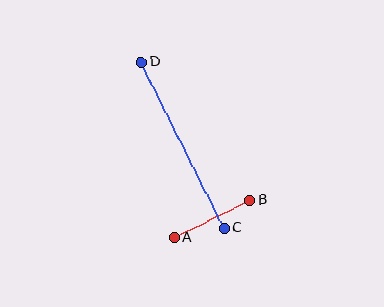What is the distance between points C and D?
The distance is approximately 186 pixels.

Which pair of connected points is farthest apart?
Points C and D are farthest apart.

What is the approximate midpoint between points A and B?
The midpoint is at approximately (212, 219) pixels.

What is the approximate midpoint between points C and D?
The midpoint is at approximately (183, 145) pixels.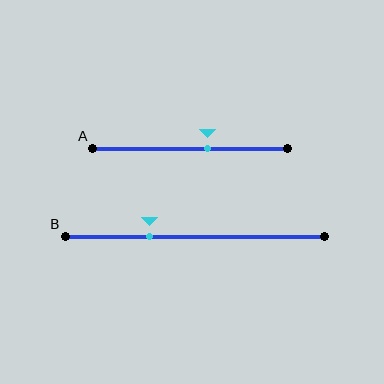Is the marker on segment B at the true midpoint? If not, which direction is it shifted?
No, the marker on segment B is shifted to the left by about 17% of the segment length.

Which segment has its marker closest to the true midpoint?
Segment A has its marker closest to the true midpoint.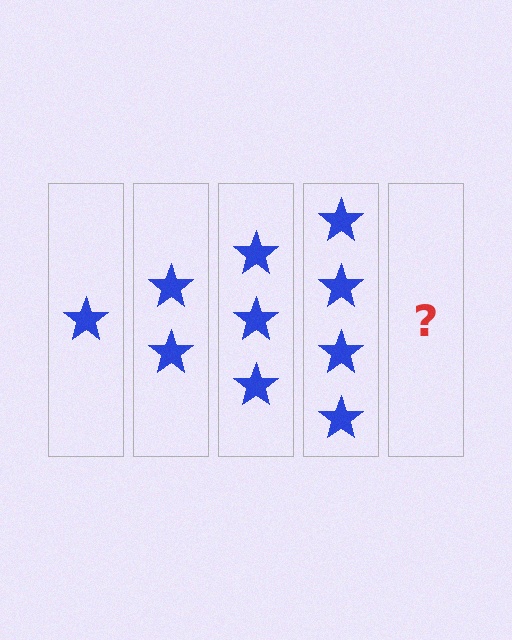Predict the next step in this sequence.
The next step is 5 stars.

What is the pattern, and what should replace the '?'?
The pattern is that each step adds one more star. The '?' should be 5 stars.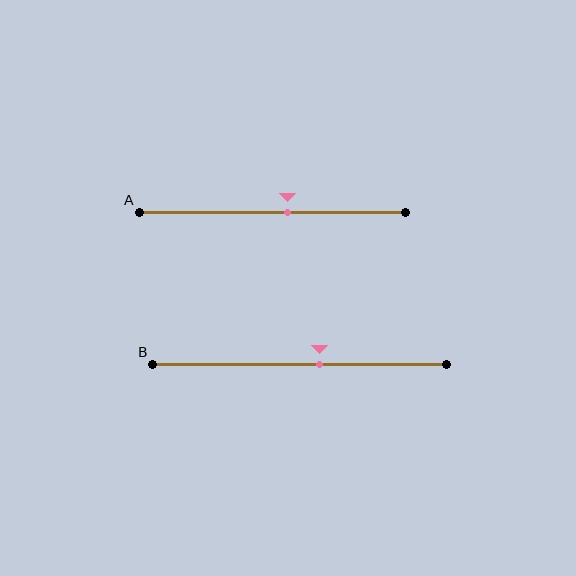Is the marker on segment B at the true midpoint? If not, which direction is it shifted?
No, the marker on segment B is shifted to the right by about 7% of the segment length.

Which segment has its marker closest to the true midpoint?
Segment A has its marker closest to the true midpoint.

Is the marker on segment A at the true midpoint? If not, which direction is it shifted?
No, the marker on segment A is shifted to the right by about 6% of the segment length.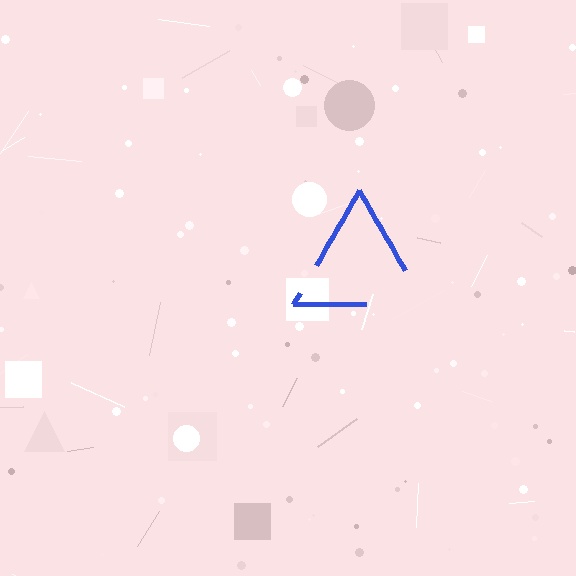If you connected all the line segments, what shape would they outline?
They would outline a triangle.